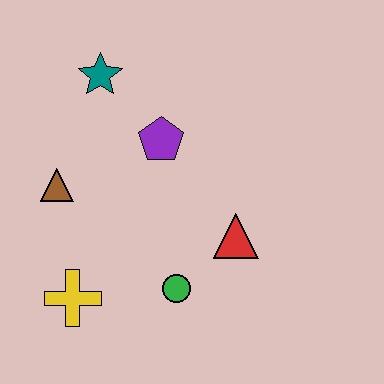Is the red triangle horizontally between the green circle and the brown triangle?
No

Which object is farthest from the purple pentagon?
The yellow cross is farthest from the purple pentagon.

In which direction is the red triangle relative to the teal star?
The red triangle is below the teal star.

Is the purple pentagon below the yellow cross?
No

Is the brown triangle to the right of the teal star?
No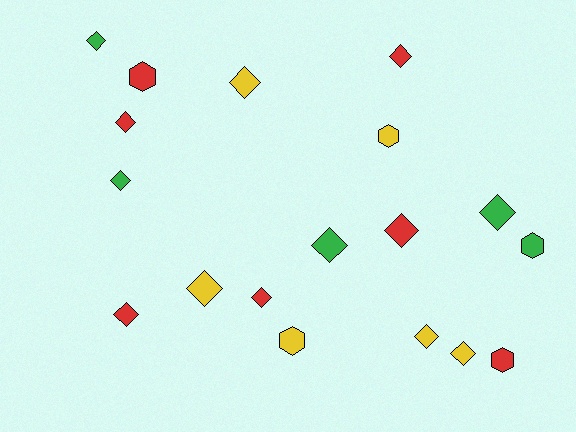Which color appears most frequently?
Red, with 7 objects.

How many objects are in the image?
There are 18 objects.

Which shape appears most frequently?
Diamond, with 13 objects.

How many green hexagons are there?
There is 1 green hexagon.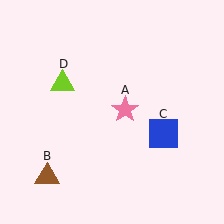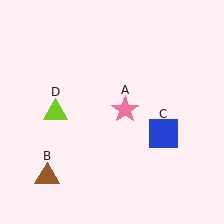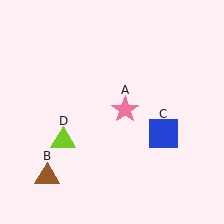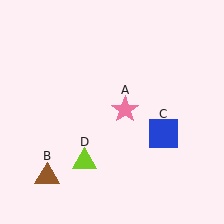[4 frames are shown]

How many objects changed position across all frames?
1 object changed position: lime triangle (object D).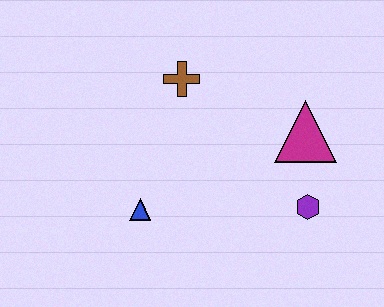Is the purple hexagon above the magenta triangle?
No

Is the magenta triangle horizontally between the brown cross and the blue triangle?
No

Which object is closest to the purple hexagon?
The magenta triangle is closest to the purple hexagon.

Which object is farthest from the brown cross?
The purple hexagon is farthest from the brown cross.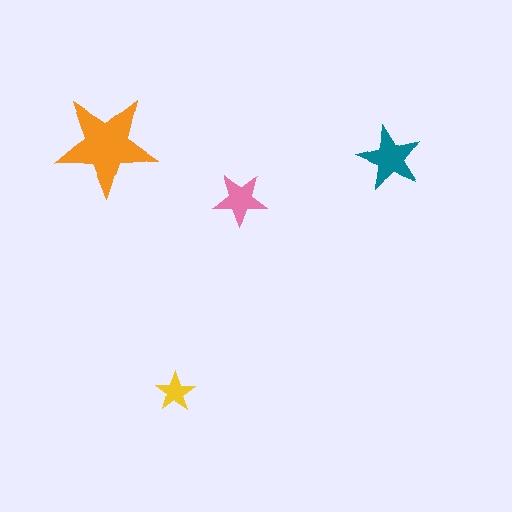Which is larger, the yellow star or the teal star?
The teal one.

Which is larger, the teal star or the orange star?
The orange one.